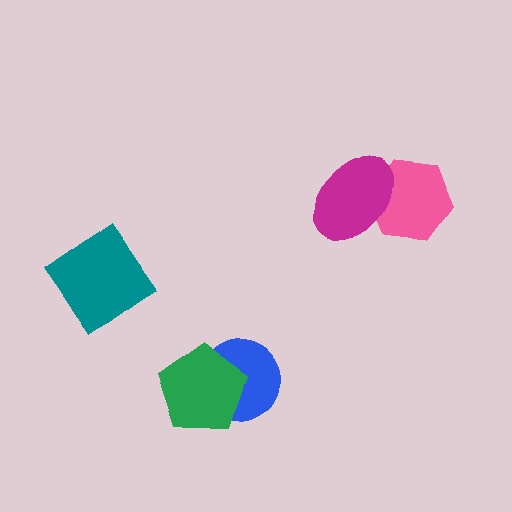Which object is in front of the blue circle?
The green pentagon is in front of the blue circle.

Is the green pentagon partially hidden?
No, no other shape covers it.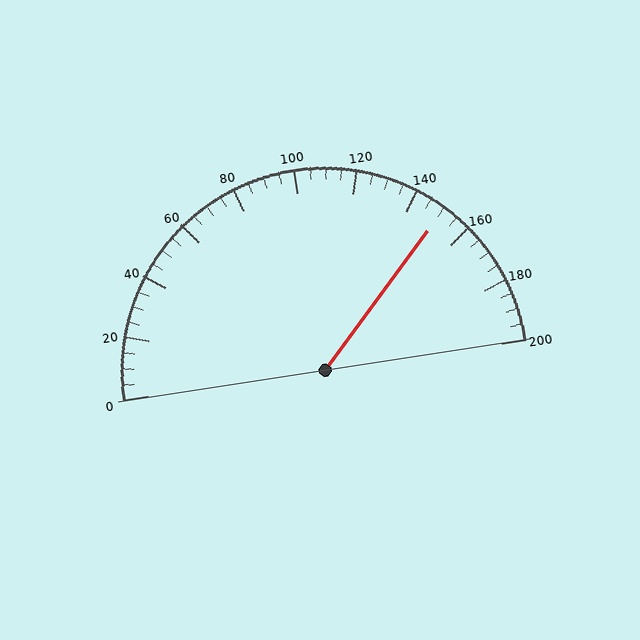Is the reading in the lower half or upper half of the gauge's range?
The reading is in the upper half of the range (0 to 200).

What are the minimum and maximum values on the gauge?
The gauge ranges from 0 to 200.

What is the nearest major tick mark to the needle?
The nearest major tick mark is 160.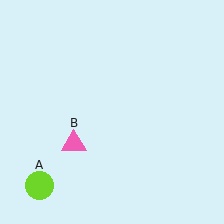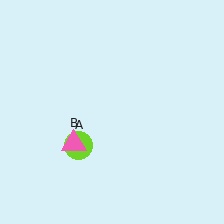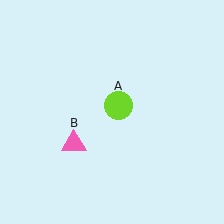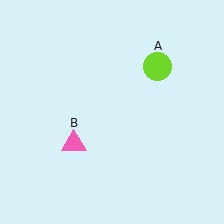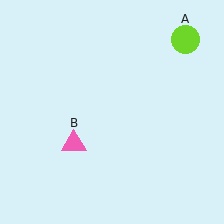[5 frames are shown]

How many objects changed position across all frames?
1 object changed position: lime circle (object A).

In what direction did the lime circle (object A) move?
The lime circle (object A) moved up and to the right.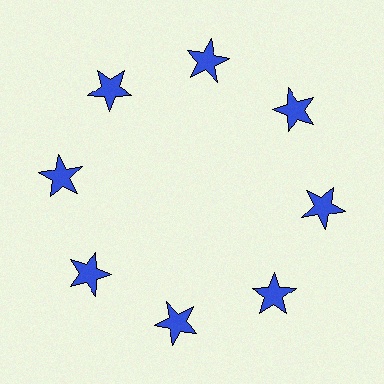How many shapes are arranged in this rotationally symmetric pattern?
There are 8 shapes, arranged in 8 groups of 1.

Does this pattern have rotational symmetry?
Yes, this pattern has 8-fold rotational symmetry. It looks the same after rotating 45 degrees around the center.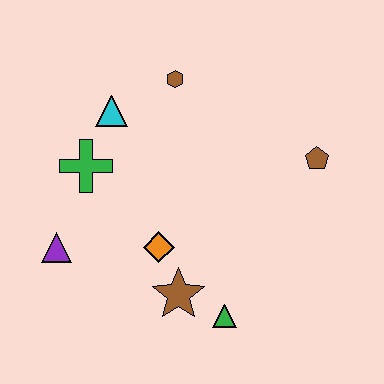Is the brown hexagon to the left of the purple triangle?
No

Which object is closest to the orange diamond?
The brown star is closest to the orange diamond.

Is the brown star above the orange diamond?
No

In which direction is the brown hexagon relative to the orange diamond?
The brown hexagon is above the orange diamond.